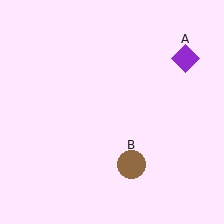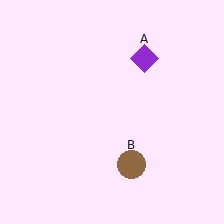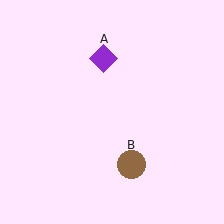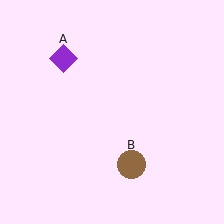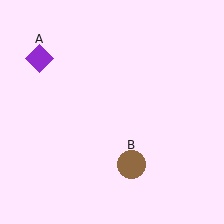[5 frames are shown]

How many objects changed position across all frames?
1 object changed position: purple diamond (object A).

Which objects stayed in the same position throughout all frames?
Brown circle (object B) remained stationary.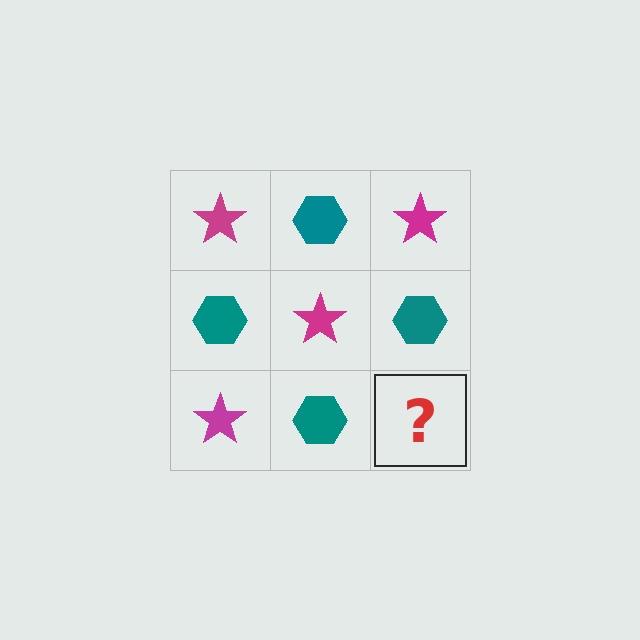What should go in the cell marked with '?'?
The missing cell should contain a magenta star.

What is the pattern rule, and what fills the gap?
The rule is that it alternates magenta star and teal hexagon in a checkerboard pattern. The gap should be filled with a magenta star.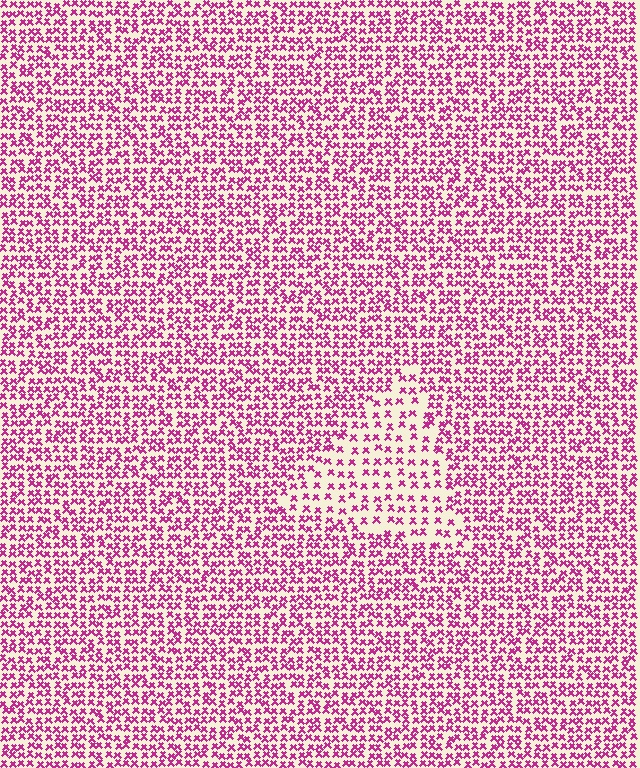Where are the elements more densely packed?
The elements are more densely packed outside the triangle boundary.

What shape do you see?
I see a triangle.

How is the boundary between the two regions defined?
The boundary is defined by a change in element density (approximately 1.9x ratio). All elements are the same color, size, and shape.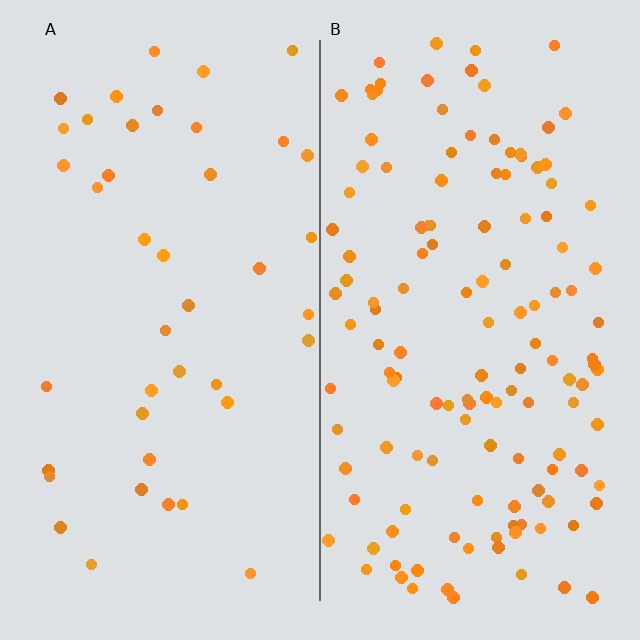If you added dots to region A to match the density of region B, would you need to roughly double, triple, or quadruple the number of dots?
Approximately triple.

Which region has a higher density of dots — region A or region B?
B (the right).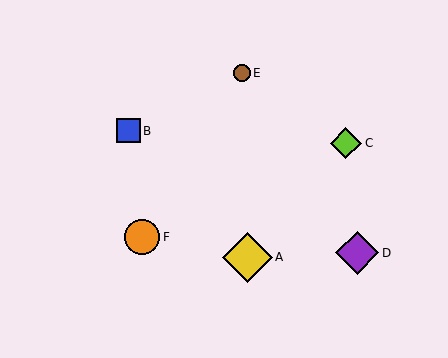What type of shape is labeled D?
Shape D is a purple diamond.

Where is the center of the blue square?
The center of the blue square is at (128, 131).